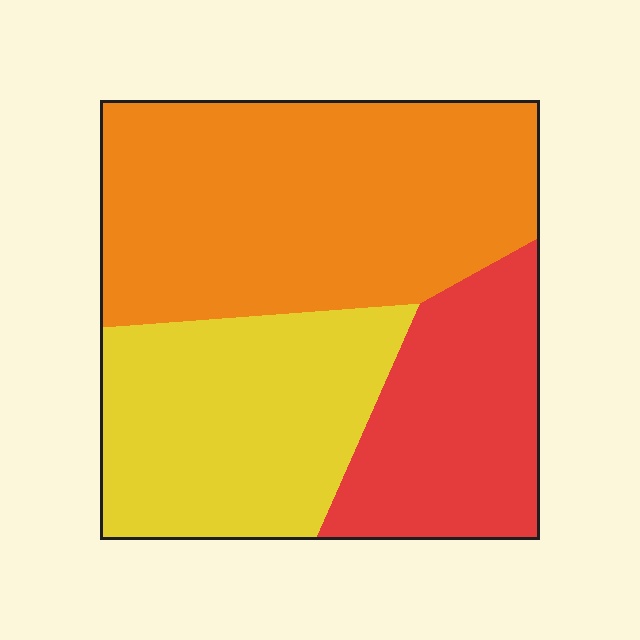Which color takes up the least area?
Red, at roughly 25%.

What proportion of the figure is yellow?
Yellow takes up about one third (1/3) of the figure.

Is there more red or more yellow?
Yellow.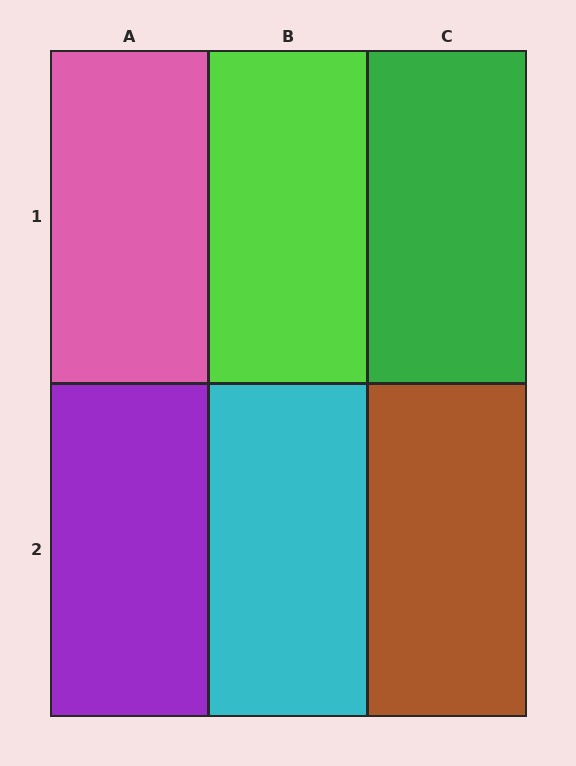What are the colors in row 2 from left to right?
Purple, cyan, brown.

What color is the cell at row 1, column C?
Green.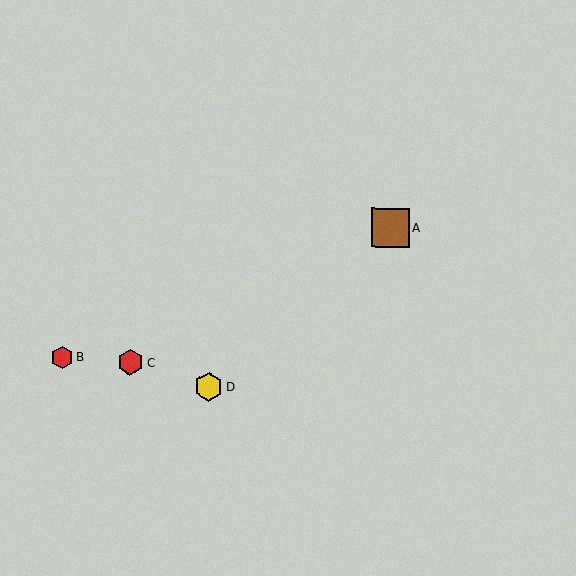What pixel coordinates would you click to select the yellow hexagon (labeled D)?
Click at (209, 387) to select the yellow hexagon D.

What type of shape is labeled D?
Shape D is a yellow hexagon.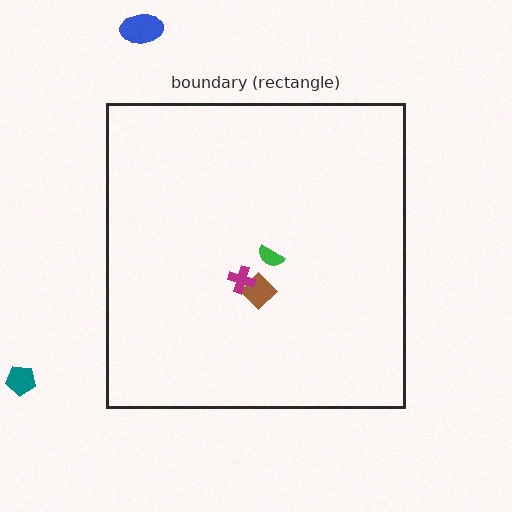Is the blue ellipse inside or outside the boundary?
Outside.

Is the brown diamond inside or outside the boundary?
Inside.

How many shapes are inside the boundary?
3 inside, 2 outside.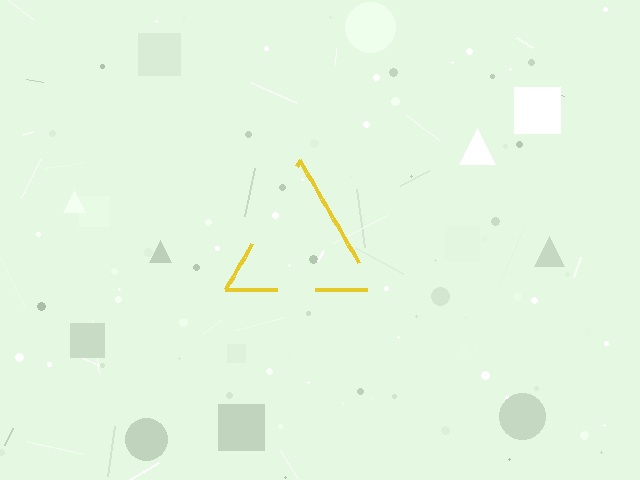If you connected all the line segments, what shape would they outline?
They would outline a triangle.